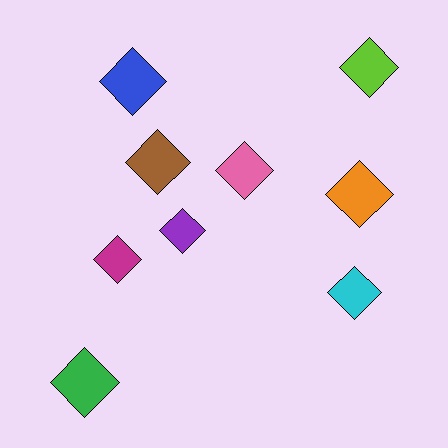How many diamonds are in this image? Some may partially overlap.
There are 9 diamonds.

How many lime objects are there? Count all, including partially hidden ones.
There is 1 lime object.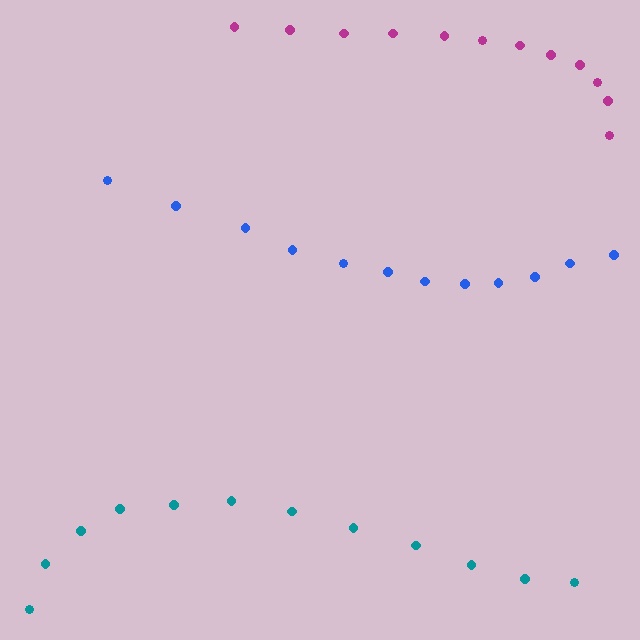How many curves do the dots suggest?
There are 3 distinct paths.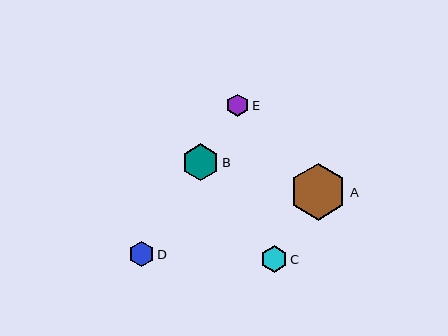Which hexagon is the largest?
Hexagon A is the largest with a size of approximately 57 pixels.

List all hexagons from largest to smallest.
From largest to smallest: A, B, C, D, E.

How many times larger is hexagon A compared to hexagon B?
Hexagon A is approximately 1.6 times the size of hexagon B.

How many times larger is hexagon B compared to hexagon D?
Hexagon B is approximately 1.4 times the size of hexagon D.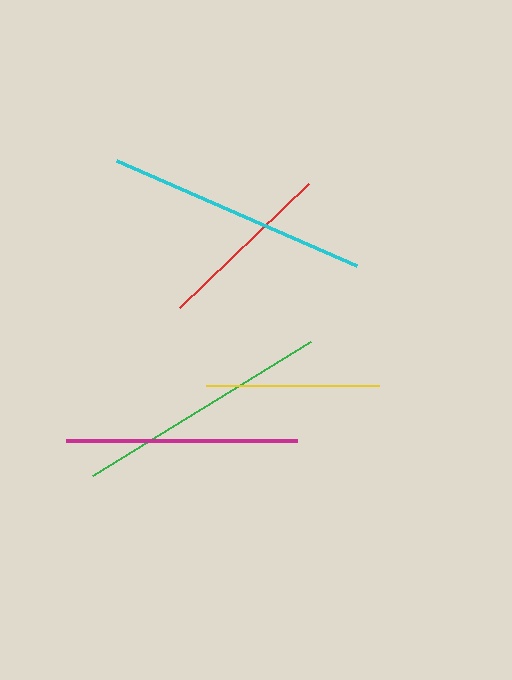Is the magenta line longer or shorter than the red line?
The magenta line is longer than the red line.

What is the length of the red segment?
The red segment is approximately 179 pixels long.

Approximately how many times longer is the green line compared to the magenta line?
The green line is approximately 1.1 times the length of the magenta line.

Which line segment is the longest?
The cyan line is the longest at approximately 262 pixels.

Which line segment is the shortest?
The yellow line is the shortest at approximately 174 pixels.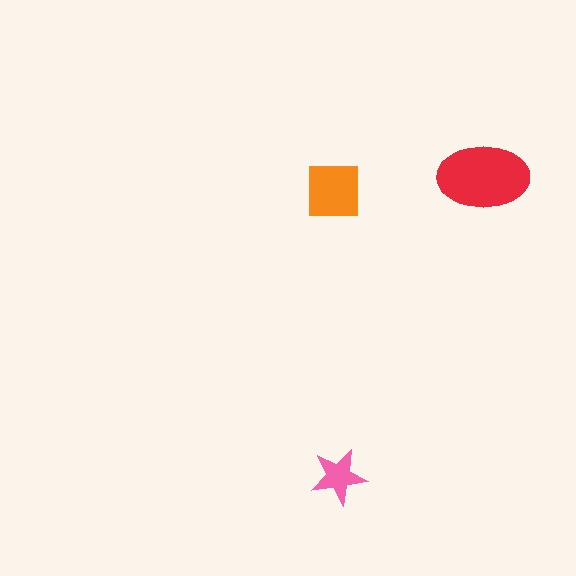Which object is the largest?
The red ellipse.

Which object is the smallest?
The pink star.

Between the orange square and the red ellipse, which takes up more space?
The red ellipse.